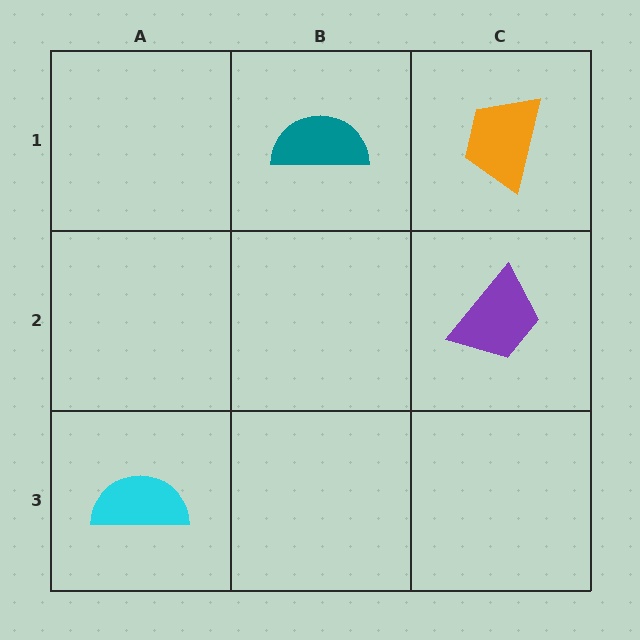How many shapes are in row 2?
1 shape.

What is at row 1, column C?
An orange trapezoid.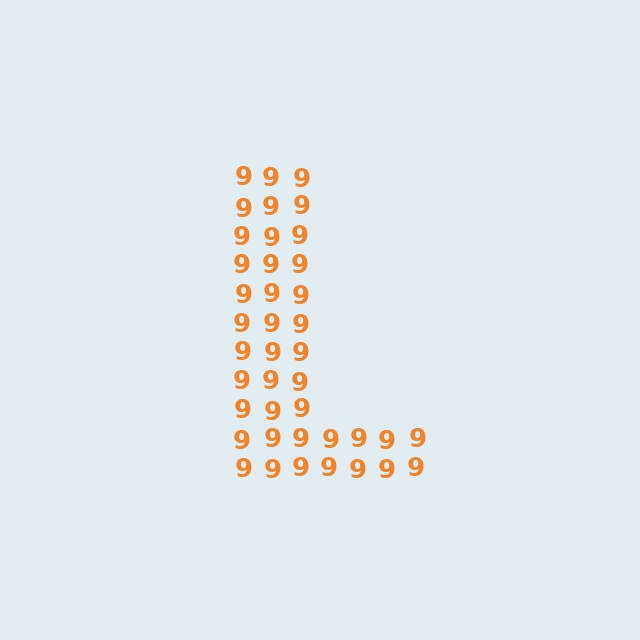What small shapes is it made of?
It is made of small digit 9's.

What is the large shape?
The large shape is the letter L.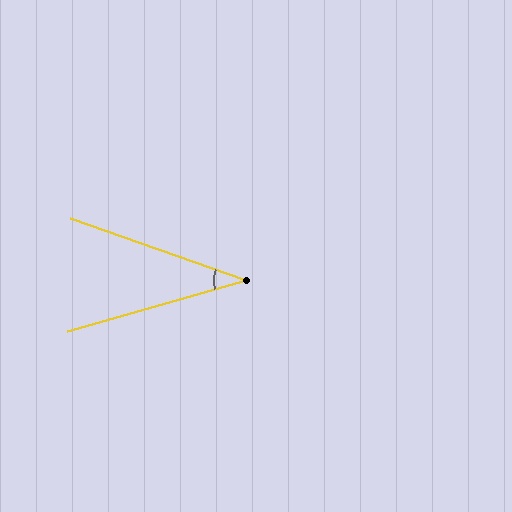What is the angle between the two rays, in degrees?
Approximately 35 degrees.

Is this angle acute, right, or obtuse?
It is acute.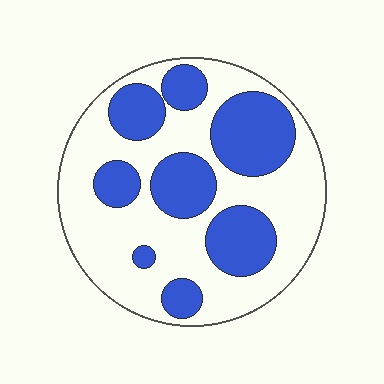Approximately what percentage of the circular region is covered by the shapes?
Approximately 35%.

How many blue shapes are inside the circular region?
8.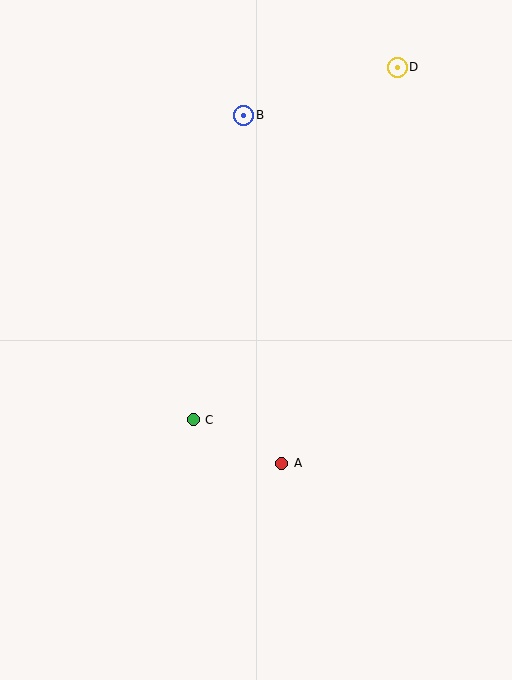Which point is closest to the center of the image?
Point C at (193, 420) is closest to the center.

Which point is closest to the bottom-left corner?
Point C is closest to the bottom-left corner.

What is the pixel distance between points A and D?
The distance between A and D is 413 pixels.